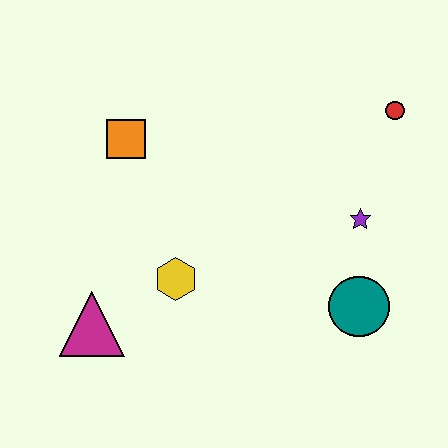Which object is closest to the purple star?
The teal circle is closest to the purple star.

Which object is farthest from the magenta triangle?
The red circle is farthest from the magenta triangle.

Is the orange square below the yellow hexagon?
No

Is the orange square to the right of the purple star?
No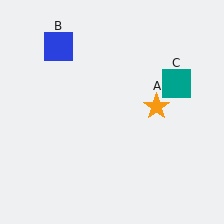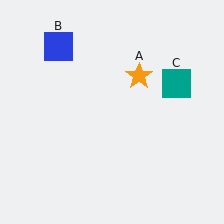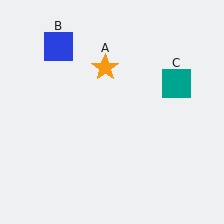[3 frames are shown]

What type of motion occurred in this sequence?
The orange star (object A) rotated counterclockwise around the center of the scene.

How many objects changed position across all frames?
1 object changed position: orange star (object A).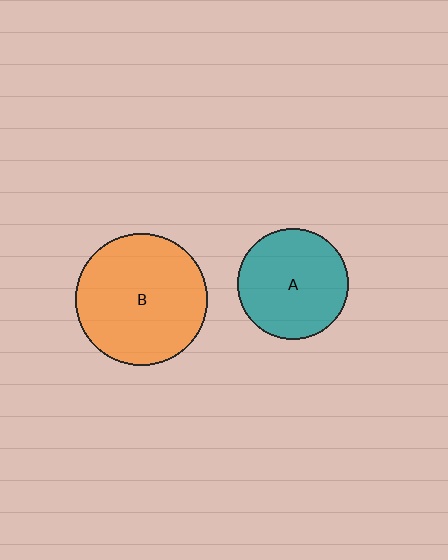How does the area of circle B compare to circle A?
Approximately 1.4 times.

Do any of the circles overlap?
No, none of the circles overlap.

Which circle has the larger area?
Circle B (orange).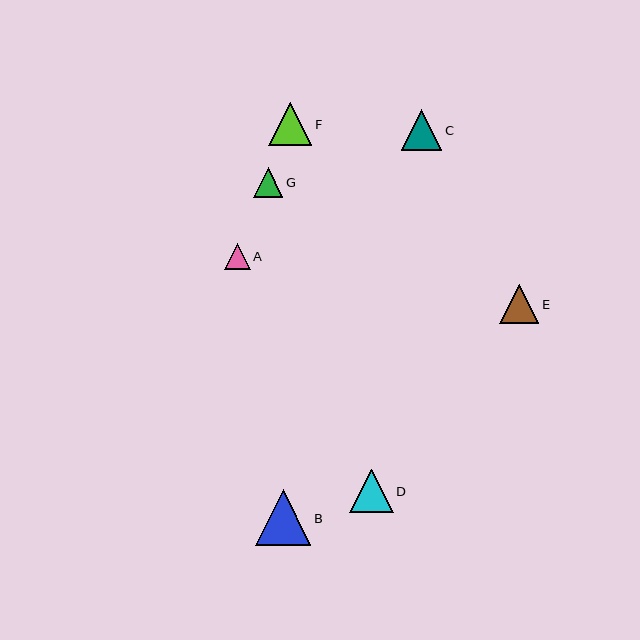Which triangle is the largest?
Triangle B is the largest with a size of approximately 56 pixels.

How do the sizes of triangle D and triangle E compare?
Triangle D and triangle E are approximately the same size.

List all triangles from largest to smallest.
From largest to smallest: B, F, D, C, E, G, A.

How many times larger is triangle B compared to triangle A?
Triangle B is approximately 2.1 times the size of triangle A.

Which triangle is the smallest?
Triangle A is the smallest with a size of approximately 26 pixels.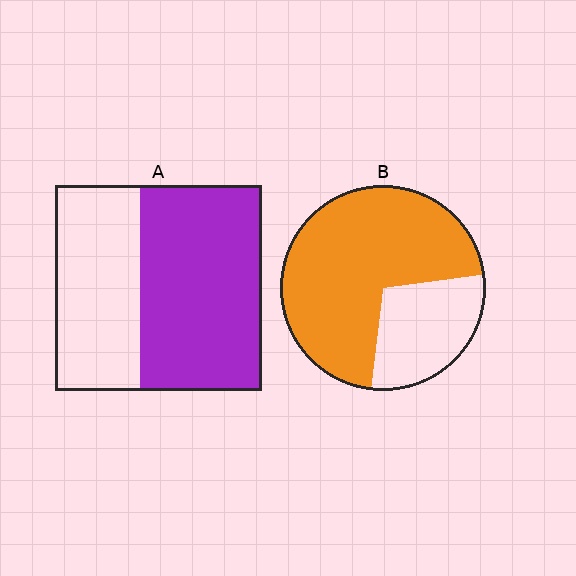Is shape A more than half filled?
Yes.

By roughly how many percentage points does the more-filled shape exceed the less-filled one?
By roughly 10 percentage points (B over A).